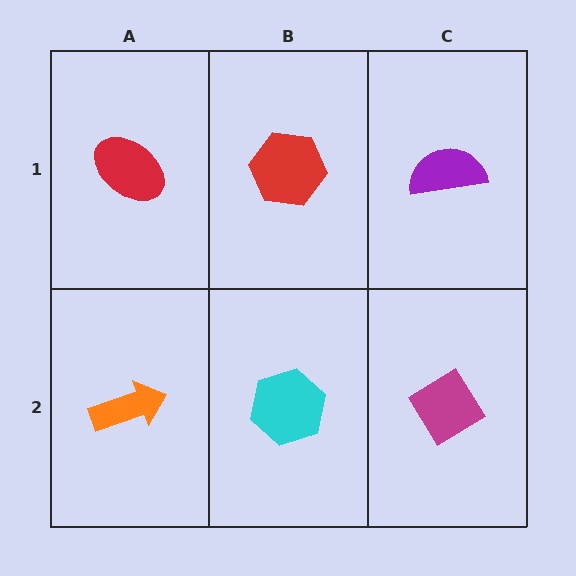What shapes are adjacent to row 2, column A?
A red ellipse (row 1, column A), a cyan hexagon (row 2, column B).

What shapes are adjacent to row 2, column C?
A purple semicircle (row 1, column C), a cyan hexagon (row 2, column B).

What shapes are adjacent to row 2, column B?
A red hexagon (row 1, column B), an orange arrow (row 2, column A), a magenta diamond (row 2, column C).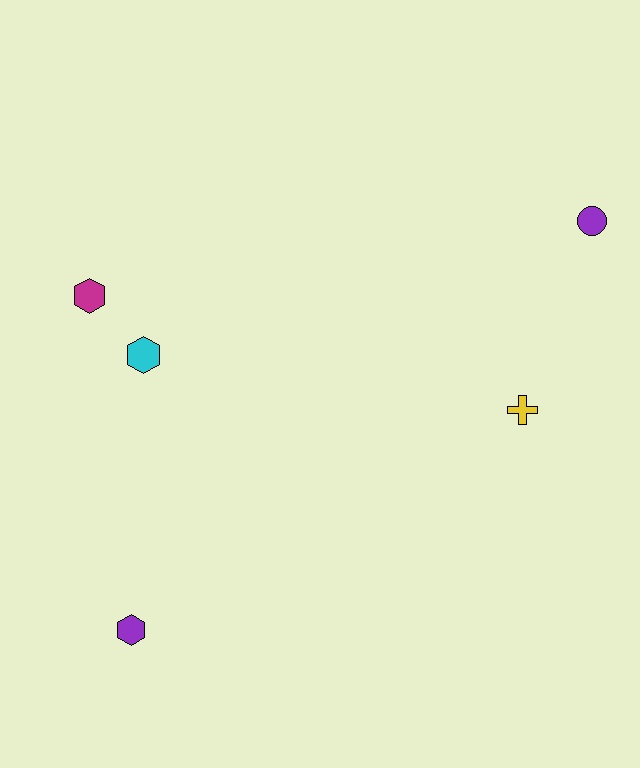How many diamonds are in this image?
There are no diamonds.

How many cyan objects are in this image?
There is 1 cyan object.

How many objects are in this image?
There are 5 objects.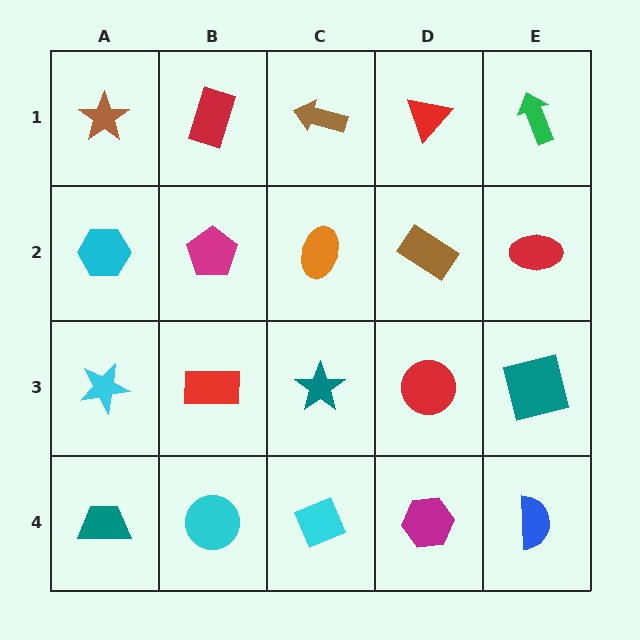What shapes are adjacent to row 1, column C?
An orange ellipse (row 2, column C), a red rectangle (row 1, column B), a red triangle (row 1, column D).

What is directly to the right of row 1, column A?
A red rectangle.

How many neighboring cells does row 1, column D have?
3.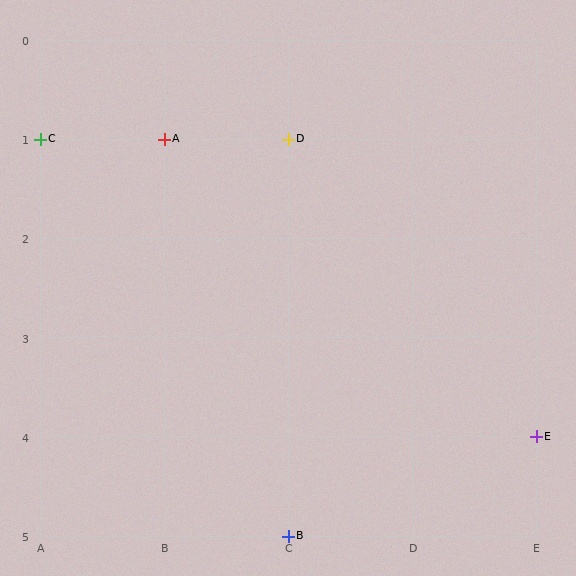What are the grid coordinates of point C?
Point C is at grid coordinates (A, 1).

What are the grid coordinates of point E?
Point E is at grid coordinates (E, 4).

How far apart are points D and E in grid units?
Points D and E are 2 columns and 3 rows apart (about 3.6 grid units diagonally).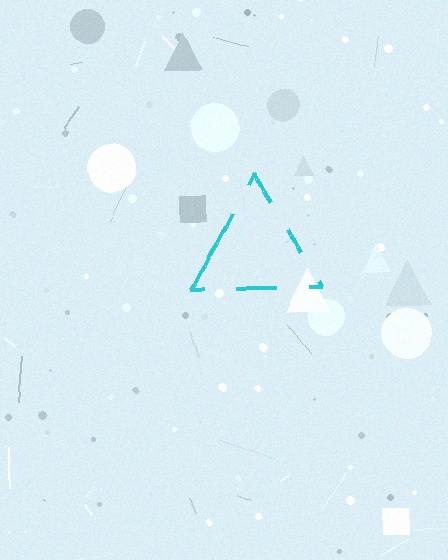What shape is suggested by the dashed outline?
The dashed outline suggests a triangle.